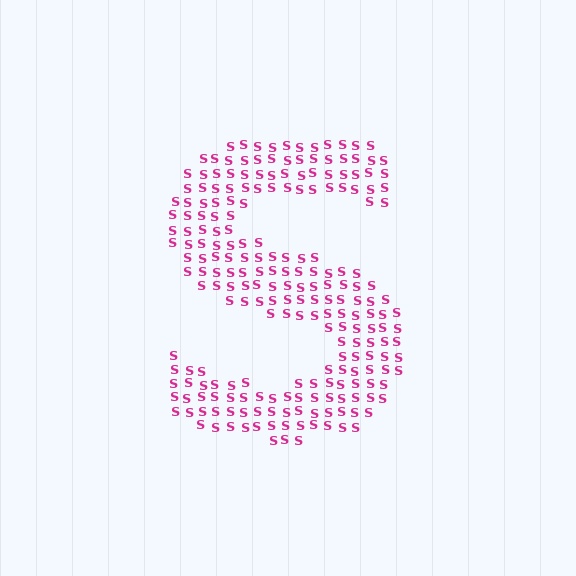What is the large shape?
The large shape is the letter S.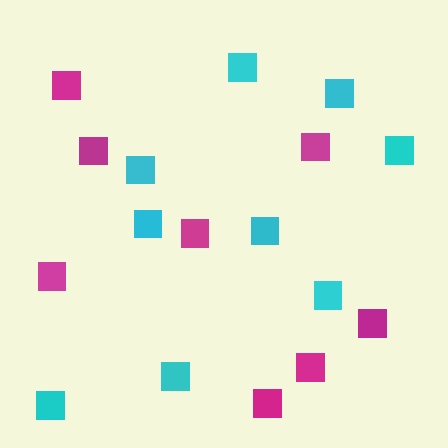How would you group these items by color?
There are 2 groups: one group of magenta squares (8) and one group of cyan squares (9).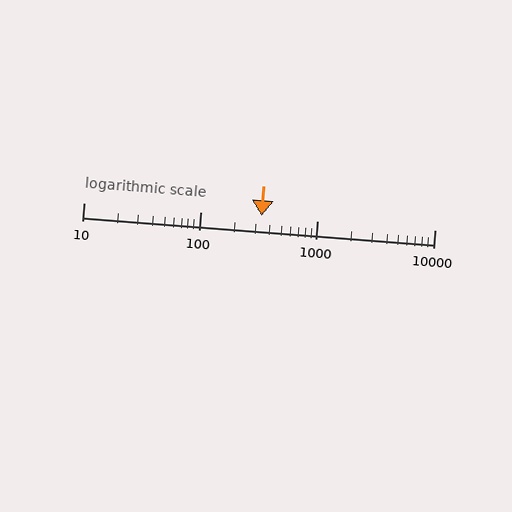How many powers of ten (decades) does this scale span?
The scale spans 3 decades, from 10 to 10000.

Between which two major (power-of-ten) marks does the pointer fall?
The pointer is between 100 and 1000.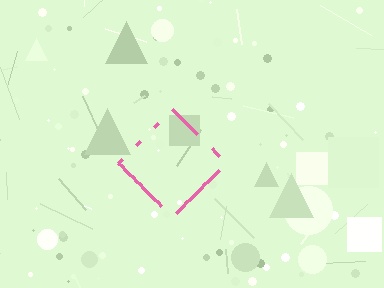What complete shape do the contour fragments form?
The contour fragments form a diamond.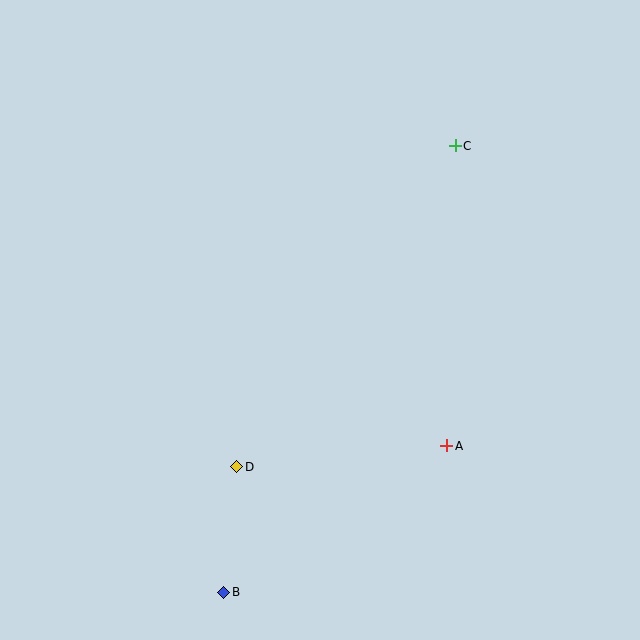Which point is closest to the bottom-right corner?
Point A is closest to the bottom-right corner.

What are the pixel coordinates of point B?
Point B is at (224, 592).